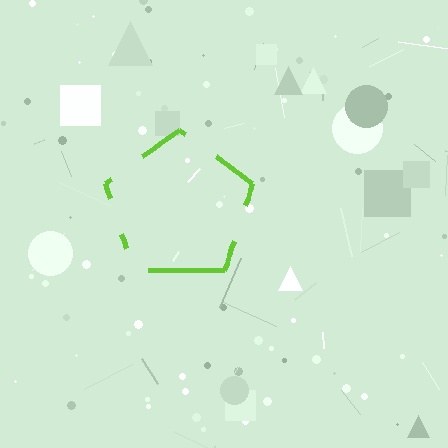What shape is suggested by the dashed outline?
The dashed outline suggests a pentagon.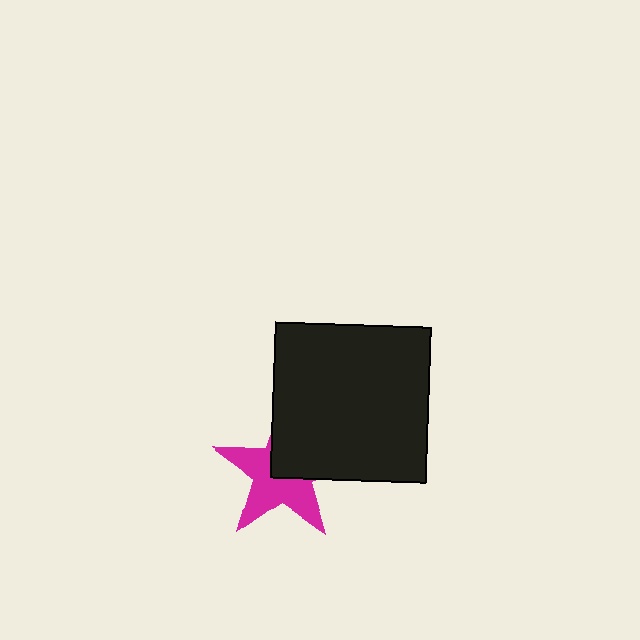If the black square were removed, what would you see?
You would see the complete magenta star.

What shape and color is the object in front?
The object in front is a black square.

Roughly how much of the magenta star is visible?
About half of it is visible (roughly 58%).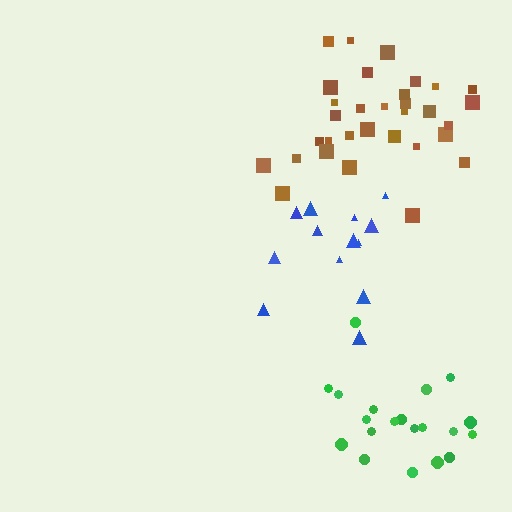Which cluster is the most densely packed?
Green.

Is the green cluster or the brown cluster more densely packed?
Green.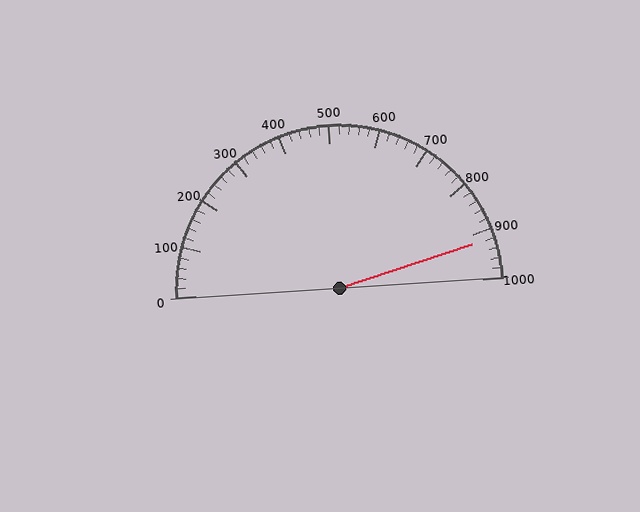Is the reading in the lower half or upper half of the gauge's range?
The reading is in the upper half of the range (0 to 1000).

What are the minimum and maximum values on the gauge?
The gauge ranges from 0 to 1000.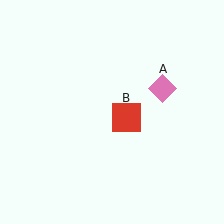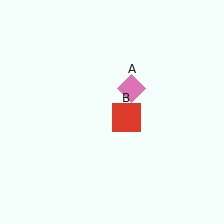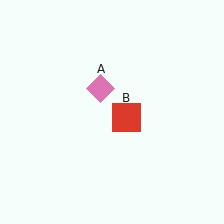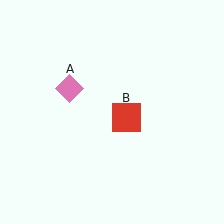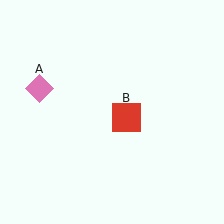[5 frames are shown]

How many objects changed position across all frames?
1 object changed position: pink diamond (object A).